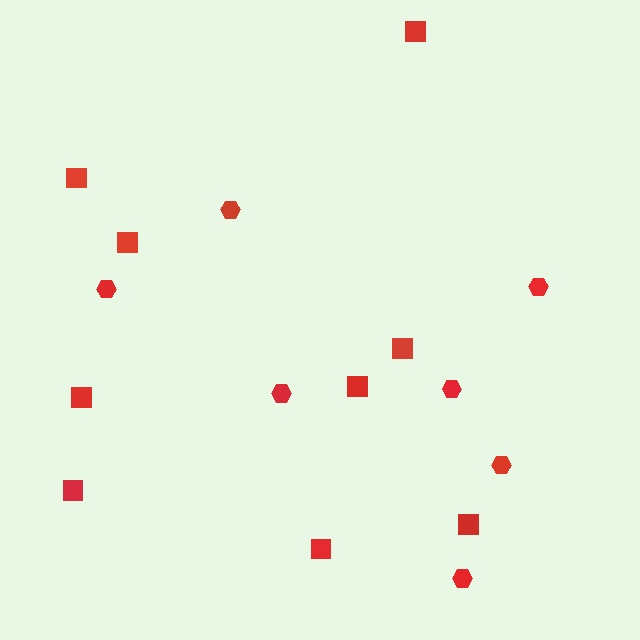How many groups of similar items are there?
There are 2 groups: one group of hexagons (7) and one group of squares (9).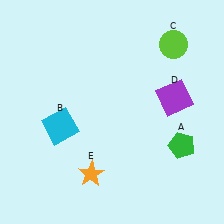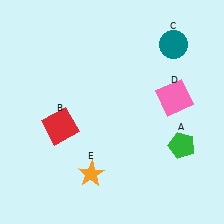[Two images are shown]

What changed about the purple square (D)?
In Image 1, D is purple. In Image 2, it changed to pink.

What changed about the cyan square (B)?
In Image 1, B is cyan. In Image 2, it changed to red.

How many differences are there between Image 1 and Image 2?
There are 3 differences between the two images.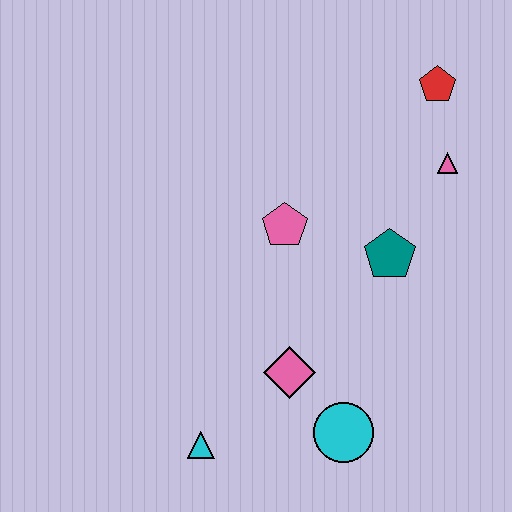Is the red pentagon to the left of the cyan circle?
No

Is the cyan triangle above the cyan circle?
No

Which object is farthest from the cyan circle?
The red pentagon is farthest from the cyan circle.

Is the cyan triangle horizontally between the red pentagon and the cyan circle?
No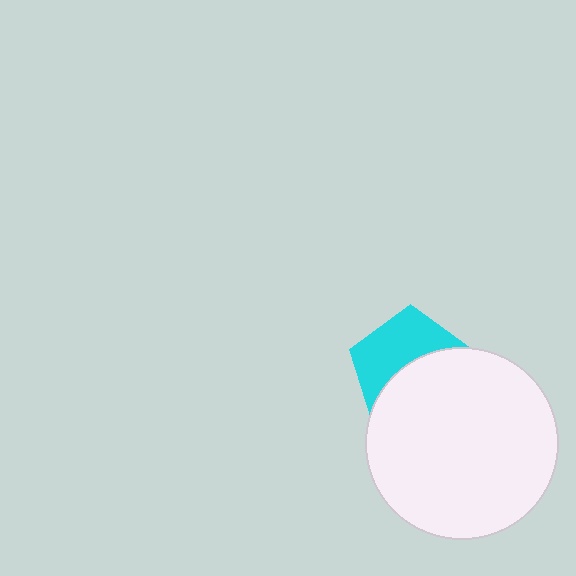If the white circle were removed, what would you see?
You would see the complete cyan pentagon.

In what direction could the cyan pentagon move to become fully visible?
The cyan pentagon could move up. That would shift it out from behind the white circle entirely.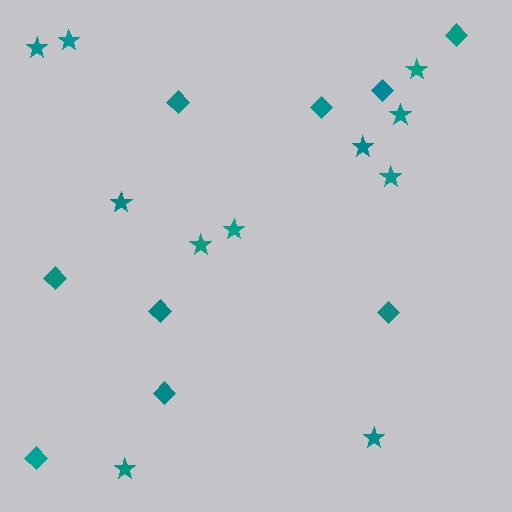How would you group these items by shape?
There are 2 groups: one group of diamonds (9) and one group of stars (11).